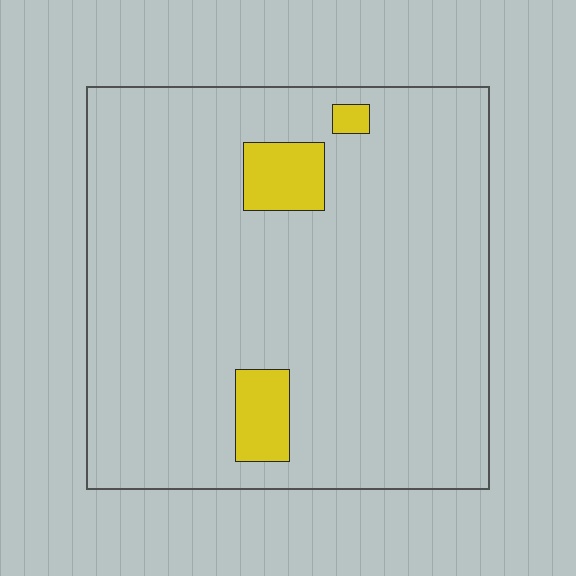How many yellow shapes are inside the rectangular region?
3.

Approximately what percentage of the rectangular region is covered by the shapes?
Approximately 5%.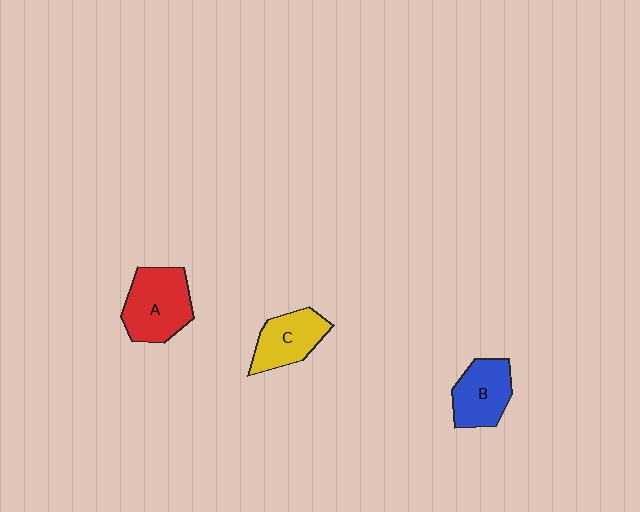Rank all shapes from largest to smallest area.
From largest to smallest: A (red), B (blue), C (yellow).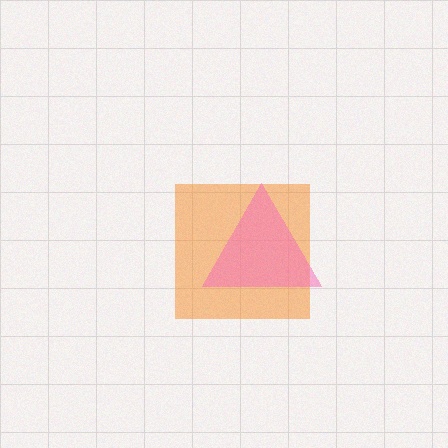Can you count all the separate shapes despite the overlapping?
Yes, there are 2 separate shapes.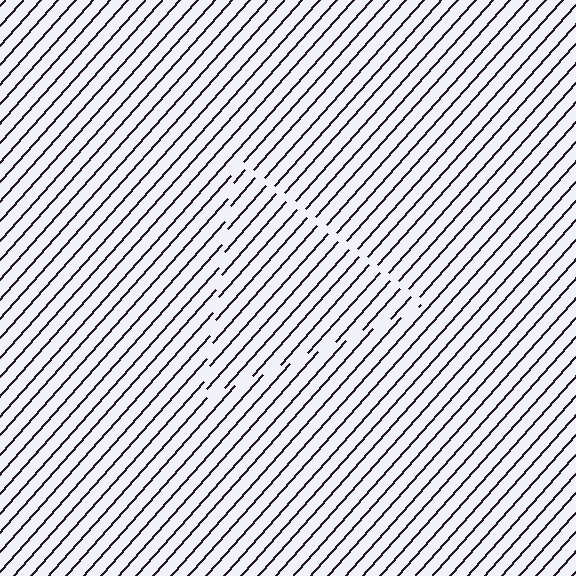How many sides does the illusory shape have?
3 sides — the line-ends trace a triangle.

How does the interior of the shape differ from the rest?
The interior of the shape contains the same grating, shifted by half a period — the contour is defined by the phase discontinuity where line-ends from the inner and outer gratings abut.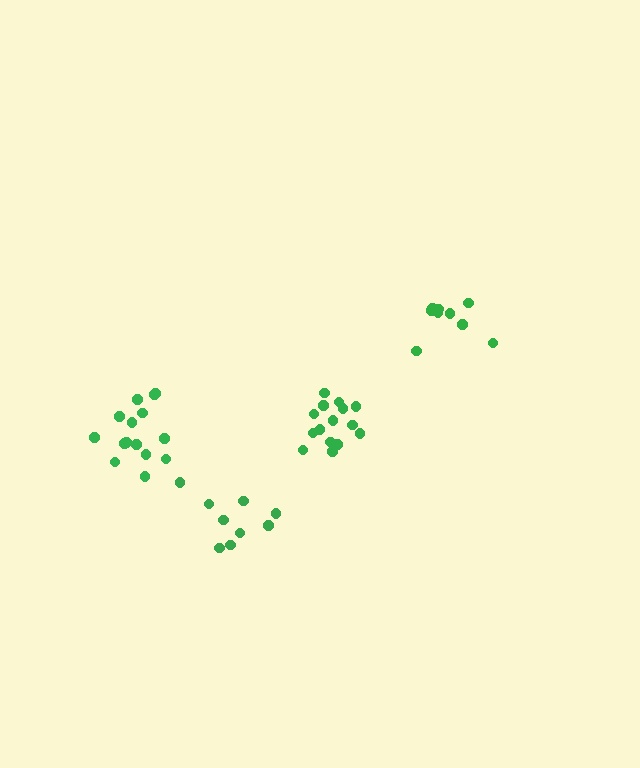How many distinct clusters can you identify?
There are 4 distinct clusters.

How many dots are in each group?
Group 1: 15 dots, Group 2: 9 dots, Group 3: 9 dots, Group 4: 15 dots (48 total).